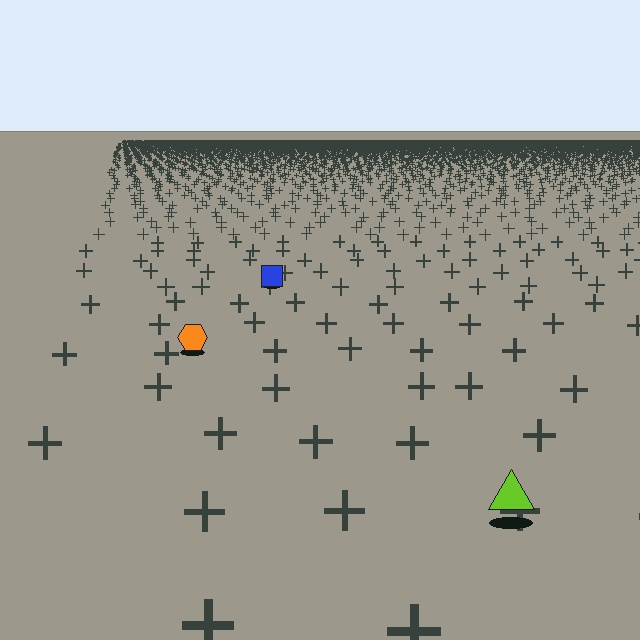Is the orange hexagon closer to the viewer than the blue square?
Yes. The orange hexagon is closer — you can tell from the texture gradient: the ground texture is coarser near it.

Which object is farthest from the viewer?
The blue square is farthest from the viewer. It appears smaller and the ground texture around it is denser.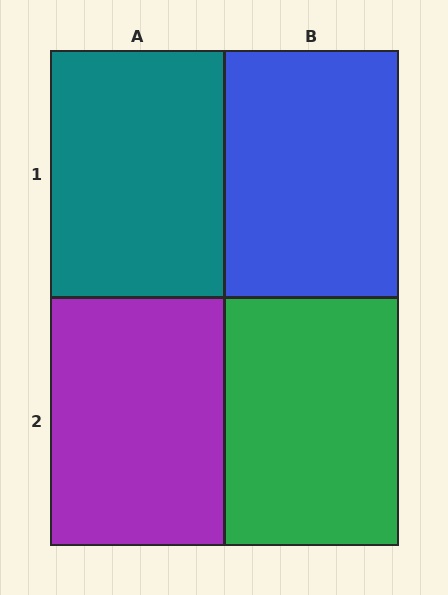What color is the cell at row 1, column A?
Teal.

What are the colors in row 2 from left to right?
Purple, green.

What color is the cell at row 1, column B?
Blue.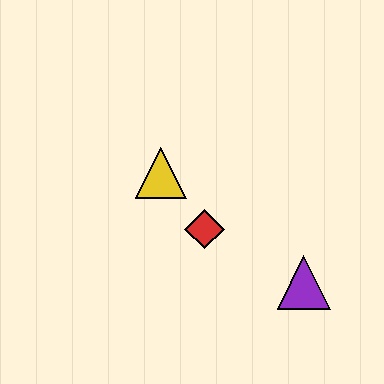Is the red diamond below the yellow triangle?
Yes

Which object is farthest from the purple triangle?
The yellow triangle is farthest from the purple triangle.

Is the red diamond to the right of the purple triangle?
No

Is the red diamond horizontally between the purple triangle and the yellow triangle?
Yes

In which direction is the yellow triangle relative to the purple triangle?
The yellow triangle is to the left of the purple triangle.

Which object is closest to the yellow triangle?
The red diamond is closest to the yellow triangle.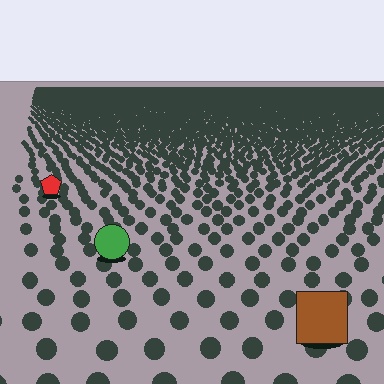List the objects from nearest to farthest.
From nearest to farthest: the brown square, the green circle, the red pentagon.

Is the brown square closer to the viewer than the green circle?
Yes. The brown square is closer — you can tell from the texture gradient: the ground texture is coarser near it.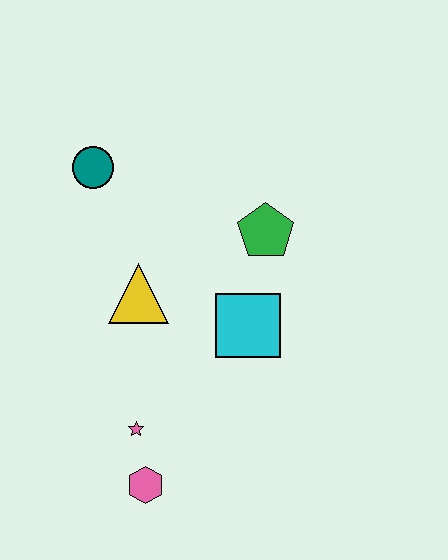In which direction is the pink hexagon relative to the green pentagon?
The pink hexagon is below the green pentagon.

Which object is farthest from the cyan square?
The teal circle is farthest from the cyan square.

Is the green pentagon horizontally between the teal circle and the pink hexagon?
No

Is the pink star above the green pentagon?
No